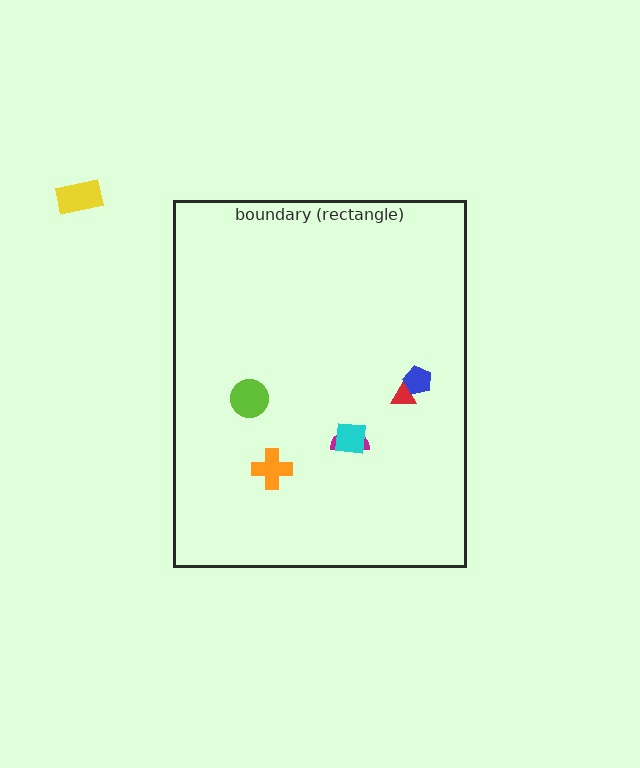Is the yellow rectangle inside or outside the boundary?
Outside.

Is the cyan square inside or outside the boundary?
Inside.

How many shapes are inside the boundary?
6 inside, 1 outside.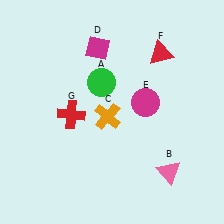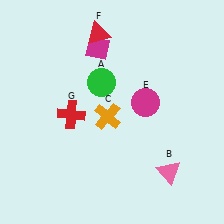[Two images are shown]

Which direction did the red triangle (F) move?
The red triangle (F) moved left.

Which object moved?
The red triangle (F) moved left.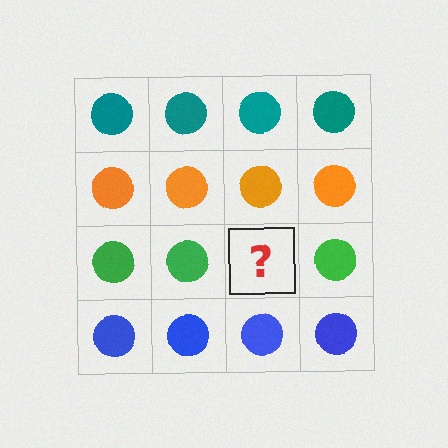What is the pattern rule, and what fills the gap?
The rule is that each row has a consistent color. The gap should be filled with a green circle.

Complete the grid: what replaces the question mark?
The question mark should be replaced with a green circle.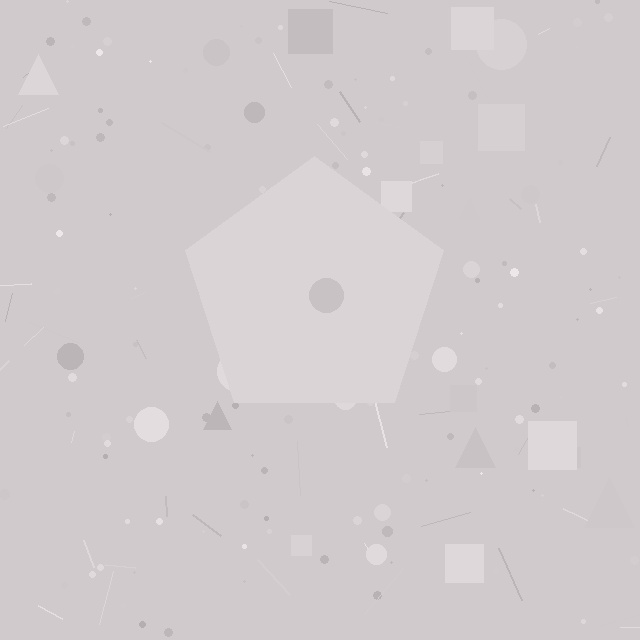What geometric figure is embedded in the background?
A pentagon is embedded in the background.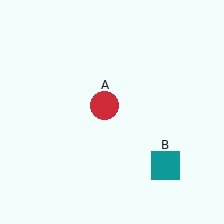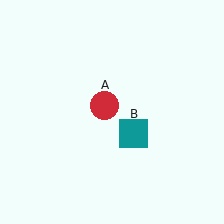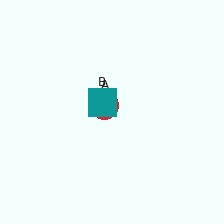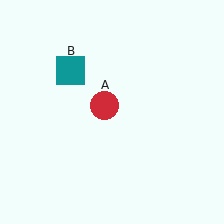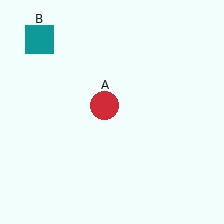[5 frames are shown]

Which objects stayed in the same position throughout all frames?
Red circle (object A) remained stationary.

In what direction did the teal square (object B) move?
The teal square (object B) moved up and to the left.